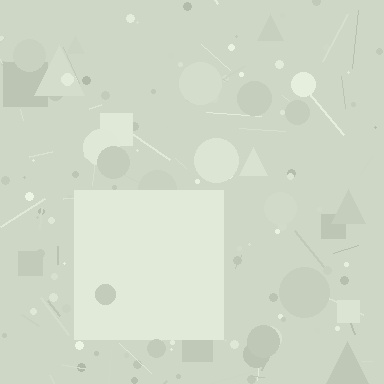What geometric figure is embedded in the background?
A square is embedded in the background.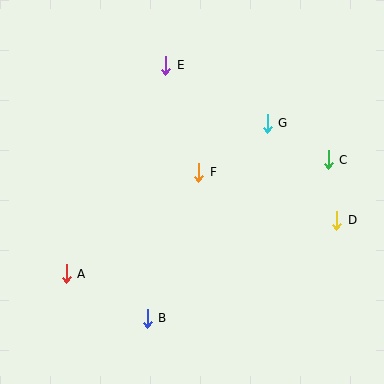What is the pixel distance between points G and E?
The distance between G and E is 117 pixels.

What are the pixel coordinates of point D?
Point D is at (337, 220).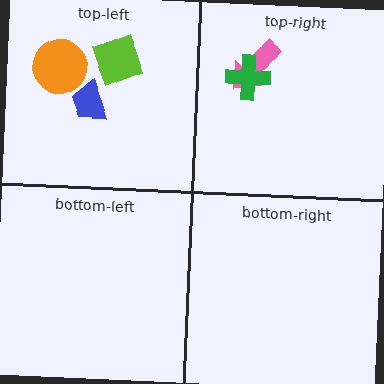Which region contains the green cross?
The top-right region.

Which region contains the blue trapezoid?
The top-left region.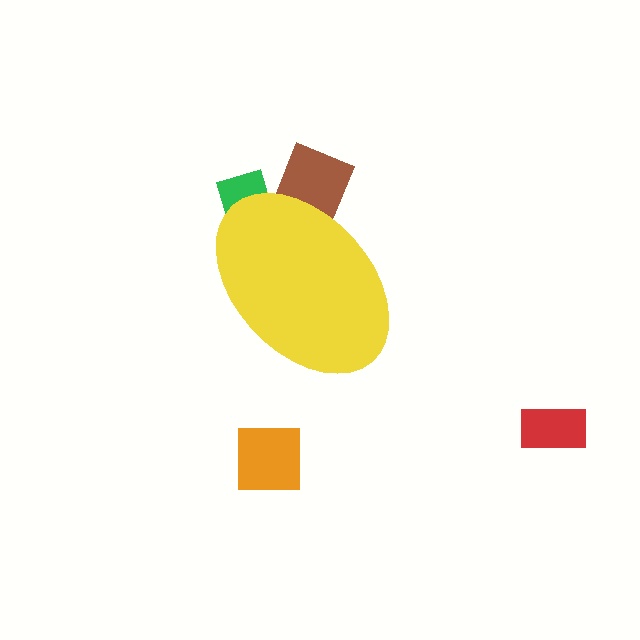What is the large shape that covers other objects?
A yellow ellipse.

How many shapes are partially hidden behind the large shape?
2 shapes are partially hidden.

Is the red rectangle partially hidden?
No, the red rectangle is fully visible.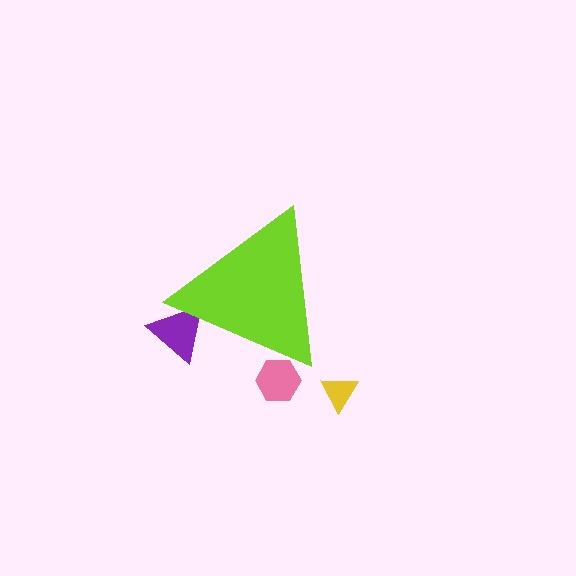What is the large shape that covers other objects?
A lime triangle.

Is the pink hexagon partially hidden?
Yes, the pink hexagon is partially hidden behind the lime triangle.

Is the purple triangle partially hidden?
Yes, the purple triangle is partially hidden behind the lime triangle.